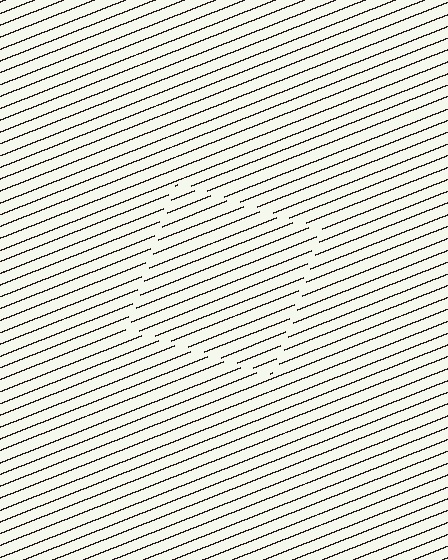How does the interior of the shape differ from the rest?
The interior of the shape contains the same grating, shifted by half a period — the contour is defined by the phase discontinuity where line-ends from the inner and outer gratings abut.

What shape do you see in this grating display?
An illusory square. The interior of the shape contains the same grating, shifted by half a period — the contour is defined by the phase discontinuity where line-ends from the inner and outer gratings abut.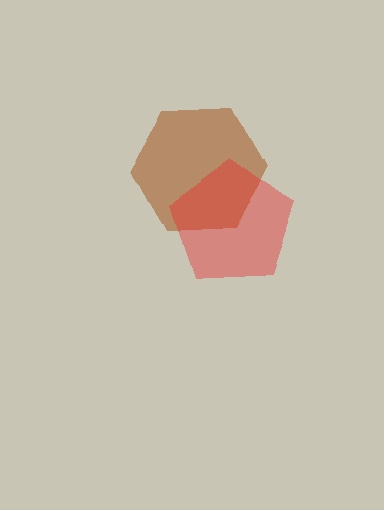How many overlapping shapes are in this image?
There are 2 overlapping shapes in the image.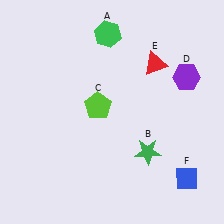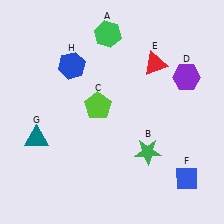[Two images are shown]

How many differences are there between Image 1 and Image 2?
There are 2 differences between the two images.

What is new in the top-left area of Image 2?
A blue hexagon (H) was added in the top-left area of Image 2.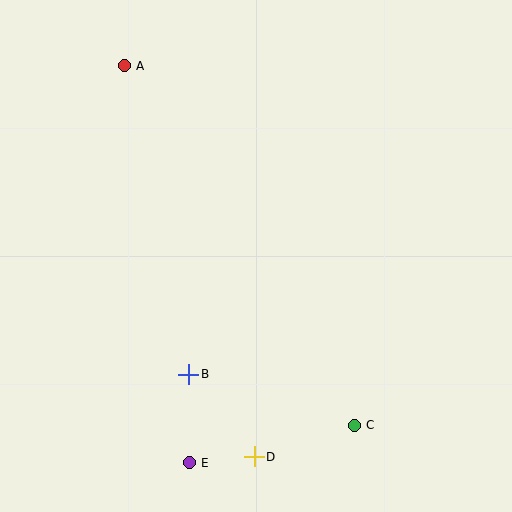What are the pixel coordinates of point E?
Point E is at (189, 463).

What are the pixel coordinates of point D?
Point D is at (254, 457).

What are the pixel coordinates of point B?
Point B is at (189, 374).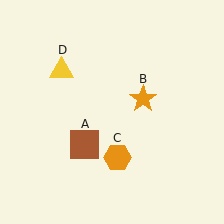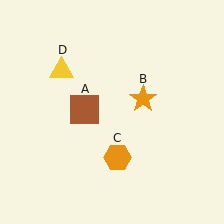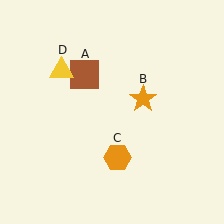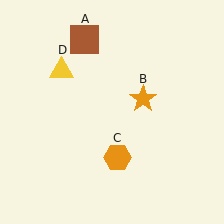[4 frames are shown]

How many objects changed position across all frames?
1 object changed position: brown square (object A).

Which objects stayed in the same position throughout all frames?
Orange star (object B) and orange hexagon (object C) and yellow triangle (object D) remained stationary.